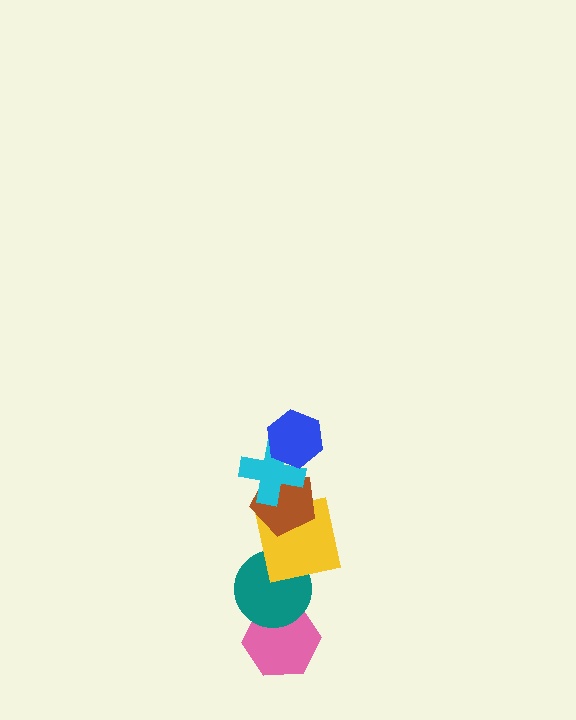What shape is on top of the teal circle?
The yellow square is on top of the teal circle.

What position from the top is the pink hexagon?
The pink hexagon is 6th from the top.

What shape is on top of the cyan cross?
The blue hexagon is on top of the cyan cross.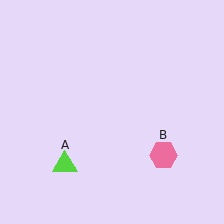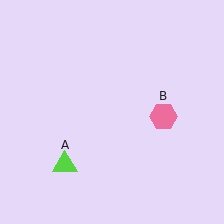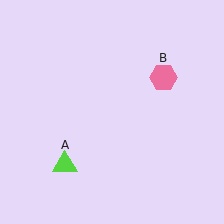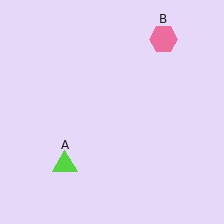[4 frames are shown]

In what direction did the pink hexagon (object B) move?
The pink hexagon (object B) moved up.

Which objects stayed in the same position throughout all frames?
Lime triangle (object A) remained stationary.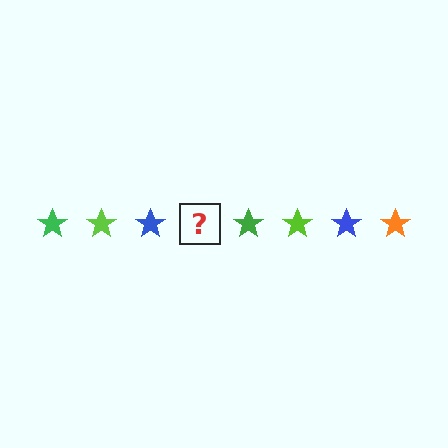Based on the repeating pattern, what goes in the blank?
The blank should be an orange star.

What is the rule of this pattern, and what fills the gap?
The rule is that the pattern cycles through green, lime, blue, orange stars. The gap should be filled with an orange star.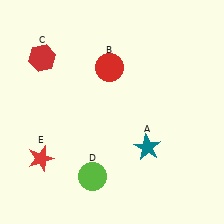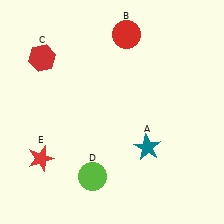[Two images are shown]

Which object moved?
The red circle (B) moved up.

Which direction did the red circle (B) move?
The red circle (B) moved up.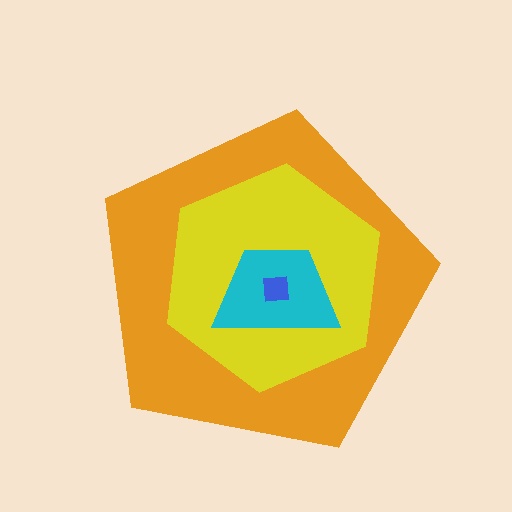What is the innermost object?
The blue square.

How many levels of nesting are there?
4.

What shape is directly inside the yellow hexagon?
The cyan trapezoid.